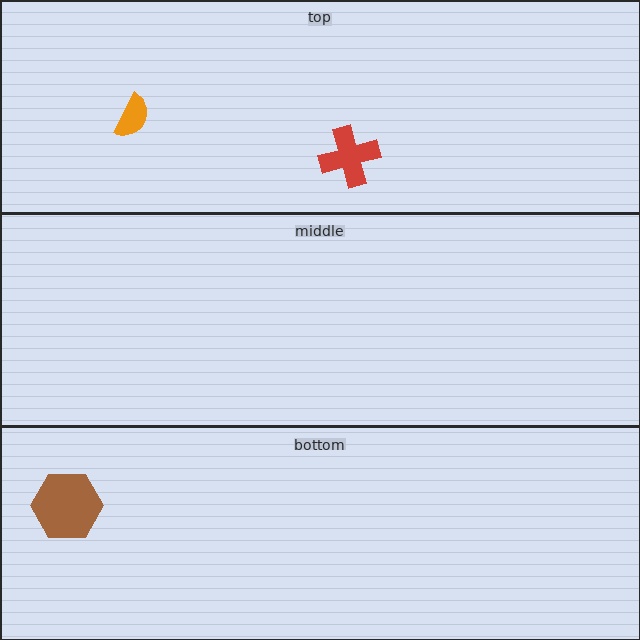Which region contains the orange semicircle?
The top region.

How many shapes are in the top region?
2.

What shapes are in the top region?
The red cross, the orange semicircle.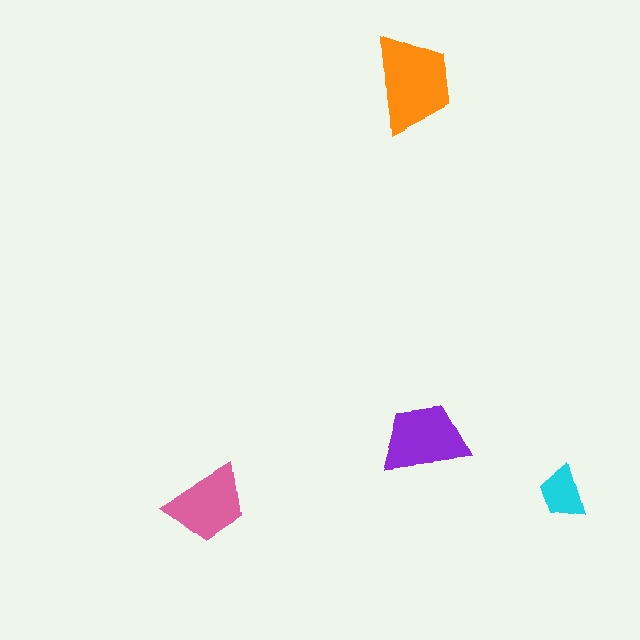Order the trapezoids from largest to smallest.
the orange one, the purple one, the pink one, the cyan one.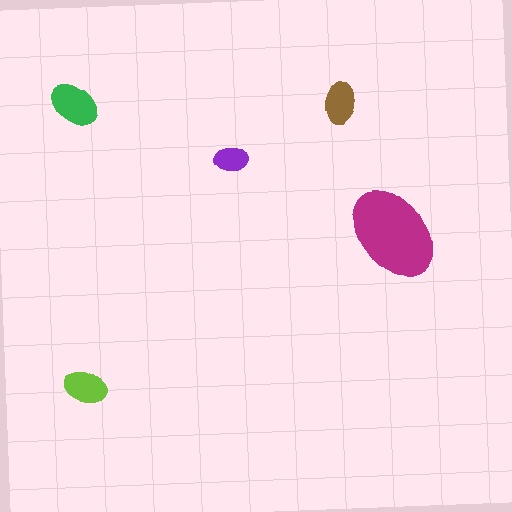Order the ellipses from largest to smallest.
the magenta one, the green one, the lime one, the brown one, the purple one.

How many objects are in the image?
There are 5 objects in the image.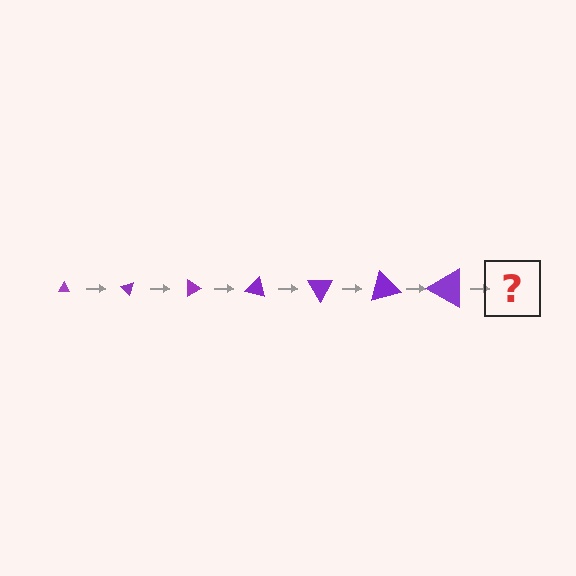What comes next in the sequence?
The next element should be a triangle, larger than the previous one and rotated 315 degrees from the start.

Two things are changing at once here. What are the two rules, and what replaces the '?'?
The two rules are that the triangle grows larger each step and it rotates 45 degrees each step. The '?' should be a triangle, larger than the previous one and rotated 315 degrees from the start.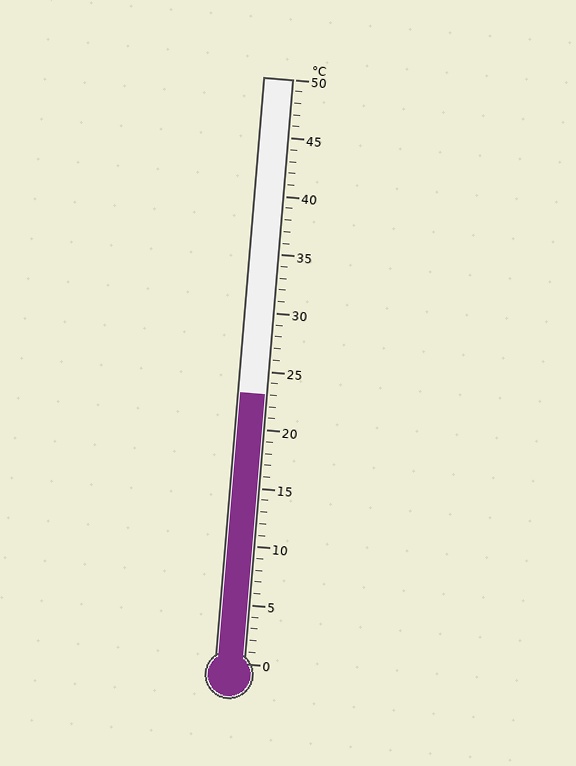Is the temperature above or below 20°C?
The temperature is above 20°C.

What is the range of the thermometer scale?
The thermometer scale ranges from 0°C to 50°C.